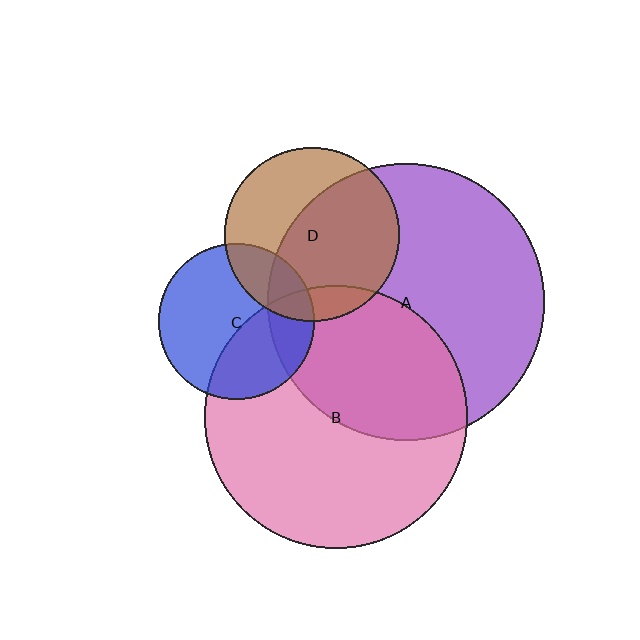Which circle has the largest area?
Circle A (purple).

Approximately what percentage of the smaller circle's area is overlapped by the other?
Approximately 40%.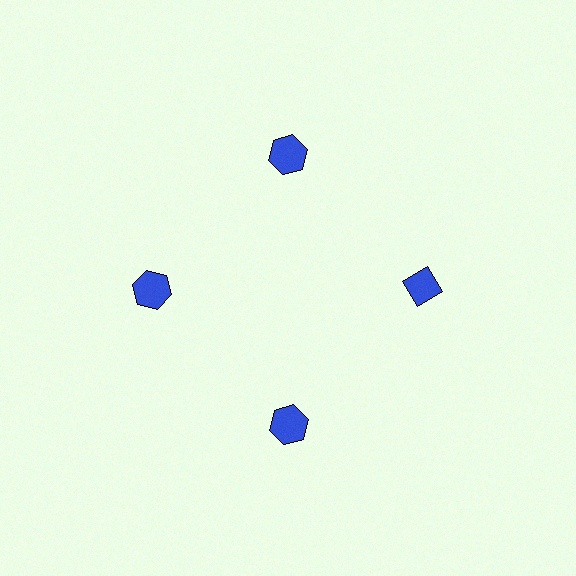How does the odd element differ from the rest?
It has a different shape: diamond instead of hexagon.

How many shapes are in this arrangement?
There are 4 shapes arranged in a ring pattern.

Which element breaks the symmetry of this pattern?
The blue diamond at roughly the 3 o'clock position breaks the symmetry. All other shapes are blue hexagons.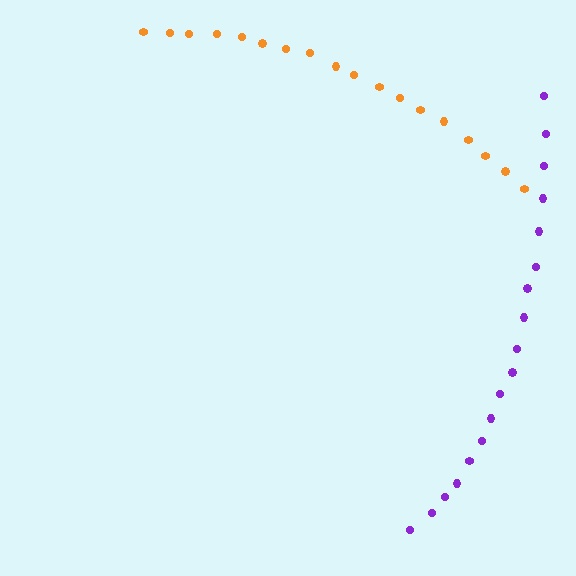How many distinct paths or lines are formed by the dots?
There are 2 distinct paths.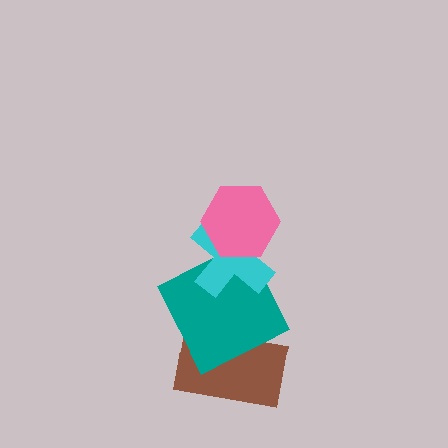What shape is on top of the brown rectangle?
The teal square is on top of the brown rectangle.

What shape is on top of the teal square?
The cyan cross is on top of the teal square.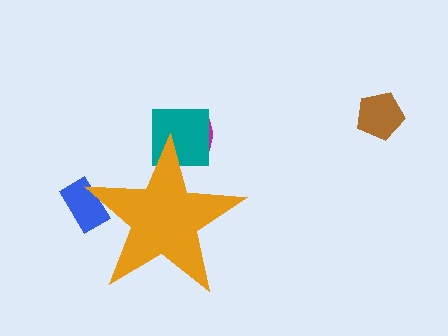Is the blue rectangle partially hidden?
Yes, the blue rectangle is partially hidden behind the orange star.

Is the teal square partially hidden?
Yes, the teal square is partially hidden behind the orange star.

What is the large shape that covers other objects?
An orange star.